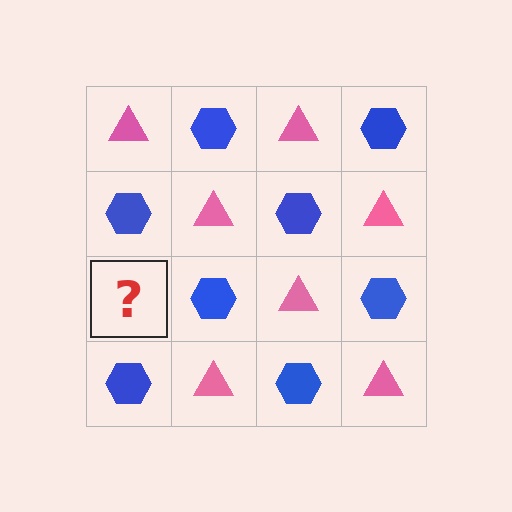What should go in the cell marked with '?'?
The missing cell should contain a pink triangle.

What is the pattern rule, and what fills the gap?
The rule is that it alternates pink triangle and blue hexagon in a checkerboard pattern. The gap should be filled with a pink triangle.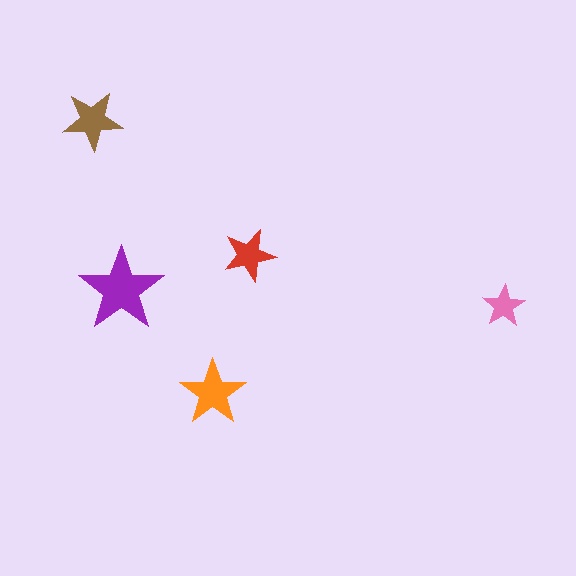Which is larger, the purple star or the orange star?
The purple one.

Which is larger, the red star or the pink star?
The red one.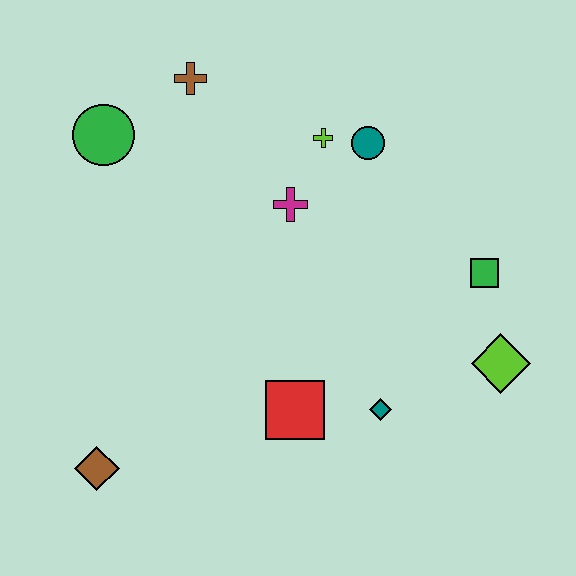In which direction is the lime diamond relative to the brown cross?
The lime diamond is to the right of the brown cross.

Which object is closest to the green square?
The lime diamond is closest to the green square.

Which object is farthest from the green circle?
The lime diamond is farthest from the green circle.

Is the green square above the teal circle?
No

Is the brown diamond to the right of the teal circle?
No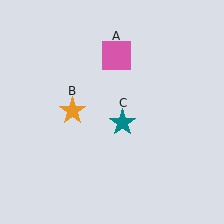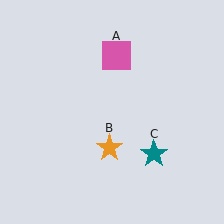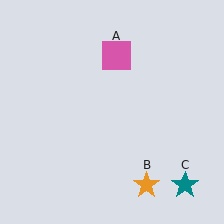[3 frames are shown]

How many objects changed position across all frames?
2 objects changed position: orange star (object B), teal star (object C).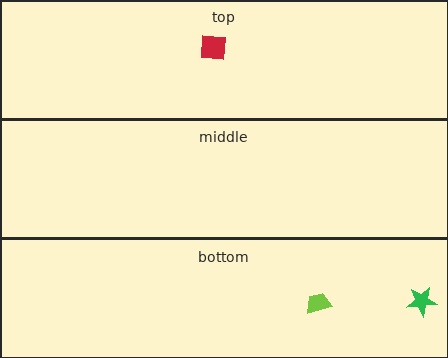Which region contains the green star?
The bottom region.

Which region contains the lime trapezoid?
The bottom region.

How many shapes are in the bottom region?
2.